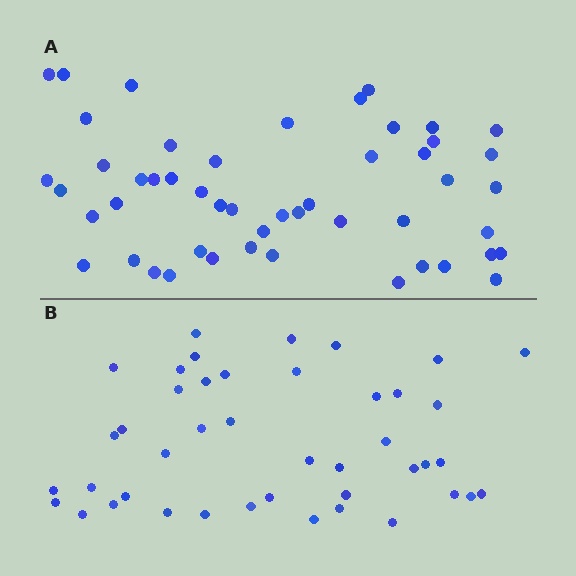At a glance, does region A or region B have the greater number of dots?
Region A (the top region) has more dots.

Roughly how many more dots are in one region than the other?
Region A has roughly 8 or so more dots than region B.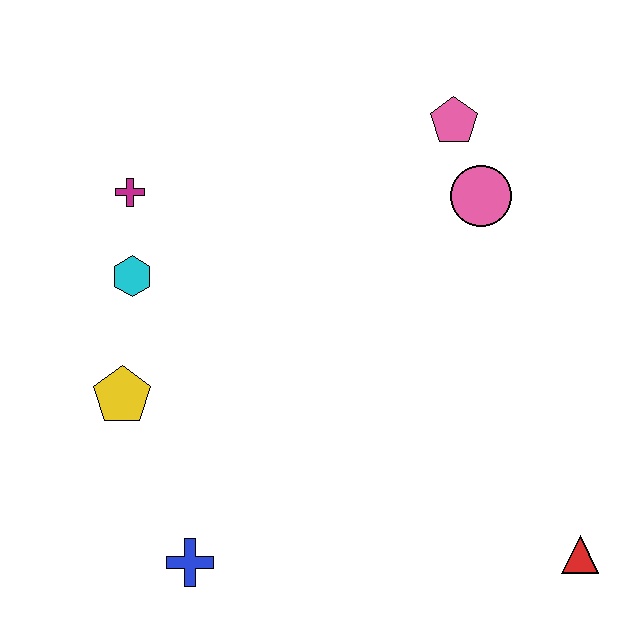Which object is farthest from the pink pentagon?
The blue cross is farthest from the pink pentagon.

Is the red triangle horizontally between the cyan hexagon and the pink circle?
No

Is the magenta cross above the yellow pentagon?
Yes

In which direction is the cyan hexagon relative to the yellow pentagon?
The cyan hexagon is above the yellow pentagon.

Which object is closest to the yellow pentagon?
The cyan hexagon is closest to the yellow pentagon.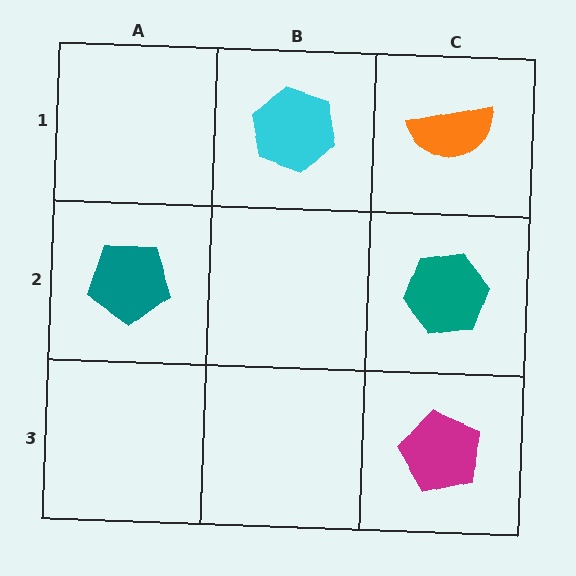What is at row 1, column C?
An orange semicircle.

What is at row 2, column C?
A teal hexagon.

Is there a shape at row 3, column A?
No, that cell is empty.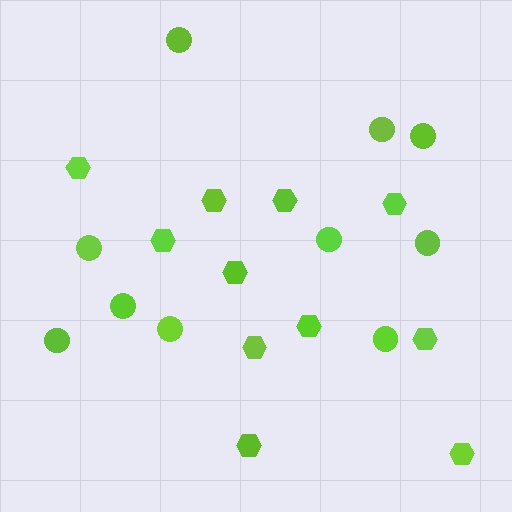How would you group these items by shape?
There are 2 groups: one group of hexagons (11) and one group of circles (10).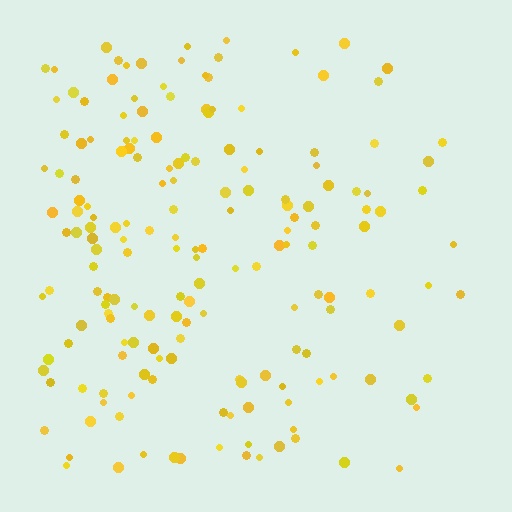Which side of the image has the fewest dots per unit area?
The right.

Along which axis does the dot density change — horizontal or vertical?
Horizontal.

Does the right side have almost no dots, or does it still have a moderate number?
Still a moderate number, just noticeably fewer than the left.